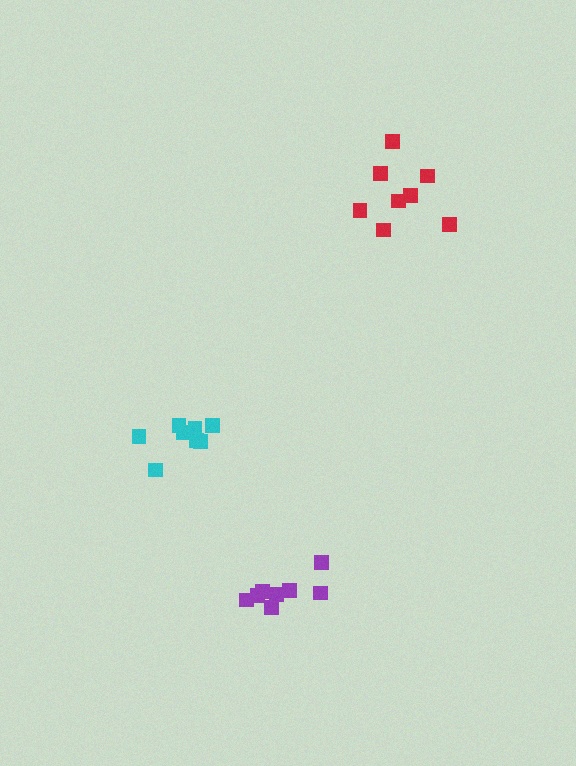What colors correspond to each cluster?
The clusters are colored: purple, red, cyan.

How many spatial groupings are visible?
There are 3 spatial groupings.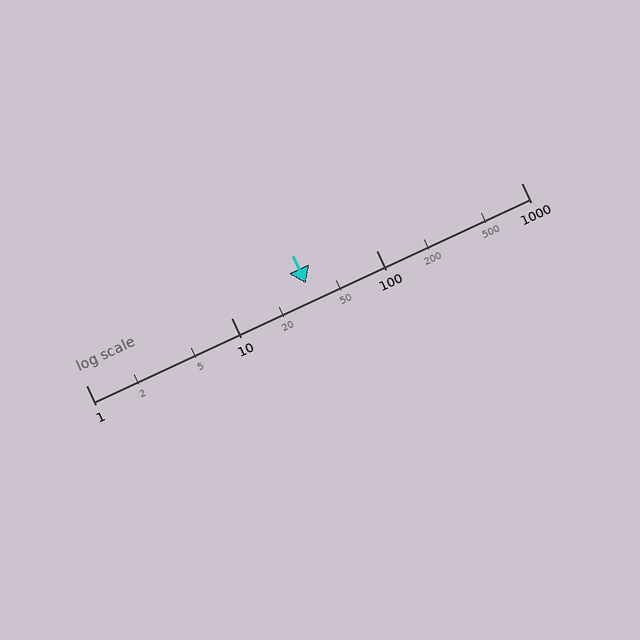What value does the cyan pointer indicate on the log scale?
The pointer indicates approximately 33.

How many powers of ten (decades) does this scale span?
The scale spans 3 decades, from 1 to 1000.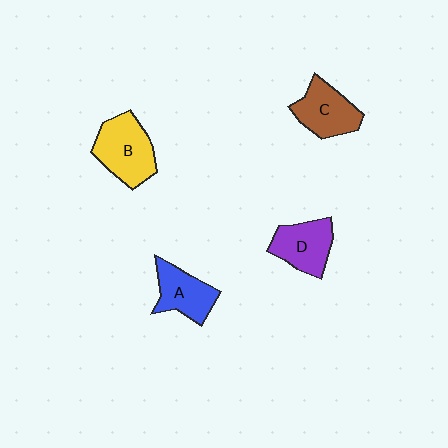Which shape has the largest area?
Shape B (yellow).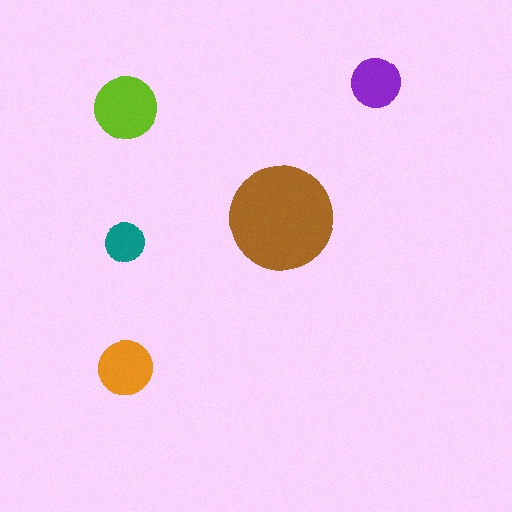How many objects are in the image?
There are 5 objects in the image.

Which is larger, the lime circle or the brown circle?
The brown one.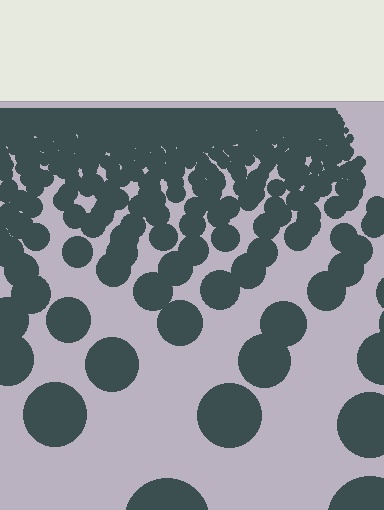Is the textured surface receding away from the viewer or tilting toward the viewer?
The surface is receding away from the viewer. Texture elements get smaller and denser toward the top.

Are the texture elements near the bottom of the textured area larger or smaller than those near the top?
Larger. Near the bottom, elements are closer to the viewer and appear at a bigger on-screen size.